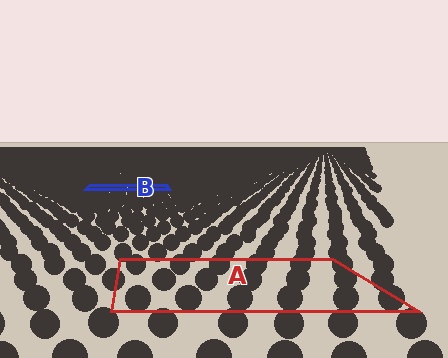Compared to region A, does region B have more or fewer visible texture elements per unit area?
Region B has more texture elements per unit area — they are packed more densely because it is farther away.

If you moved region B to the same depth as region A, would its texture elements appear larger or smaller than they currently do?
They would appear larger. At a closer depth, the same texture elements are projected at a bigger on-screen size.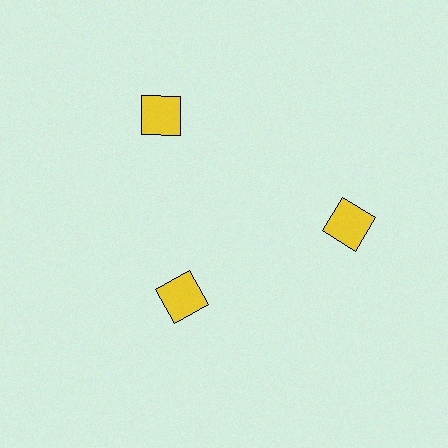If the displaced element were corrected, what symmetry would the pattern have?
It would have 3-fold rotational symmetry — the pattern would map onto itself every 120 degrees.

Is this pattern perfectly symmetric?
No. The 3 yellow squares are arranged in a ring, but one element near the 7 o'clock position is pulled inward toward the center, breaking the 3-fold rotational symmetry.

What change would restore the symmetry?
The symmetry would be restored by moving it outward, back onto the ring so that all 3 squares sit at equal angles and equal distance from the center.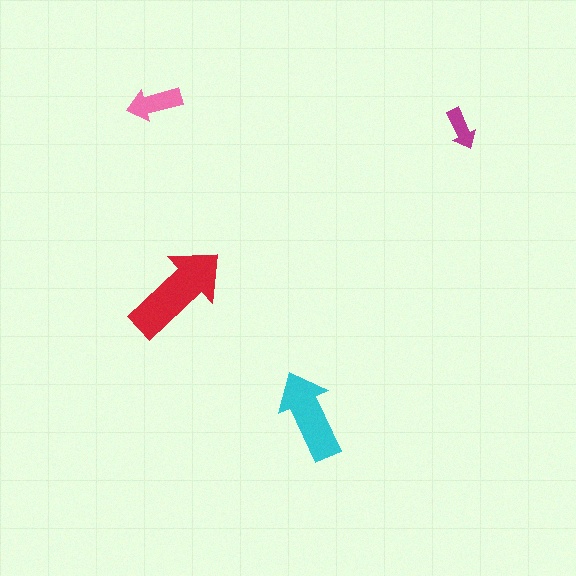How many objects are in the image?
There are 4 objects in the image.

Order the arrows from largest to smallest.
the red one, the cyan one, the pink one, the magenta one.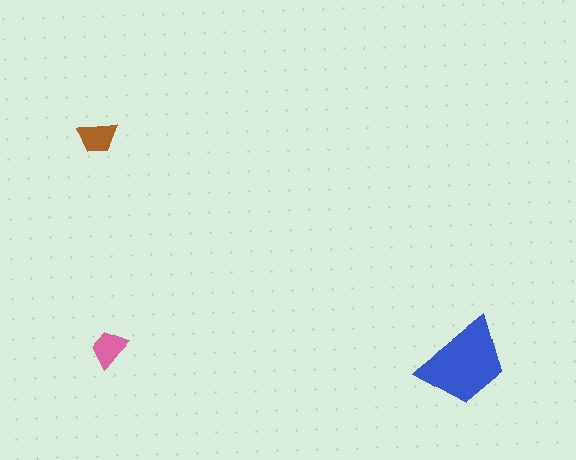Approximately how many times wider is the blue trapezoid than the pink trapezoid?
About 2.5 times wider.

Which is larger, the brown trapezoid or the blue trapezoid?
The blue one.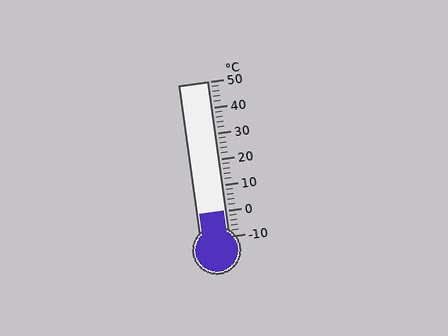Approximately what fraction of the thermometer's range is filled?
The thermometer is filled to approximately 15% of its range.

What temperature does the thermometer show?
The thermometer shows approximately 0°C.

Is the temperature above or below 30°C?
The temperature is below 30°C.